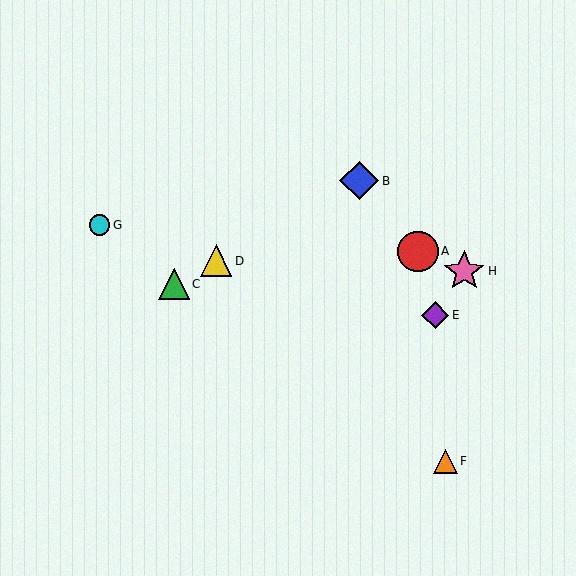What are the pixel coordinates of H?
Object H is at (464, 271).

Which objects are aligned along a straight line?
Objects B, C, D are aligned along a straight line.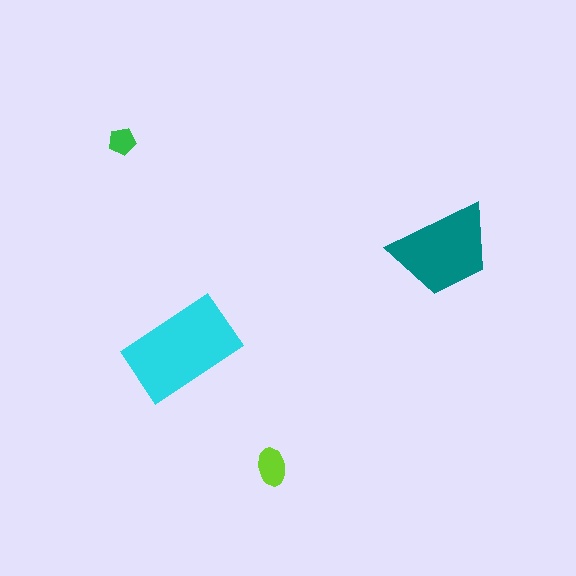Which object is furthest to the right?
The teal trapezoid is rightmost.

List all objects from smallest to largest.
The green pentagon, the lime ellipse, the teal trapezoid, the cyan rectangle.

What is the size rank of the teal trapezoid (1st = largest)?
2nd.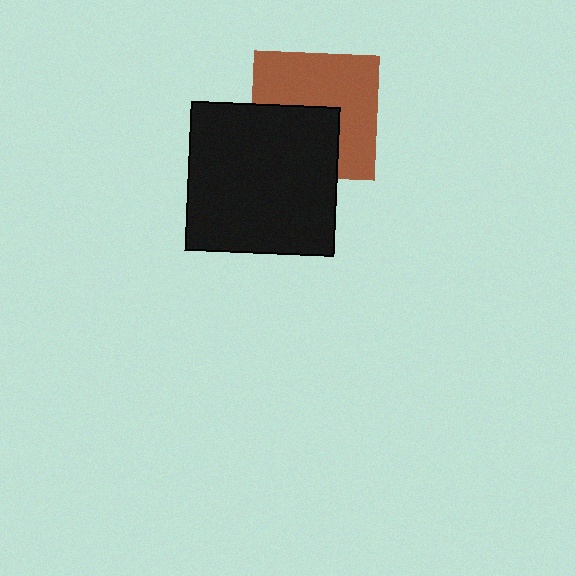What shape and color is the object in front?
The object in front is a black square.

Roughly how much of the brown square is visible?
About half of it is visible (roughly 59%).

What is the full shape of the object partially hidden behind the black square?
The partially hidden object is a brown square.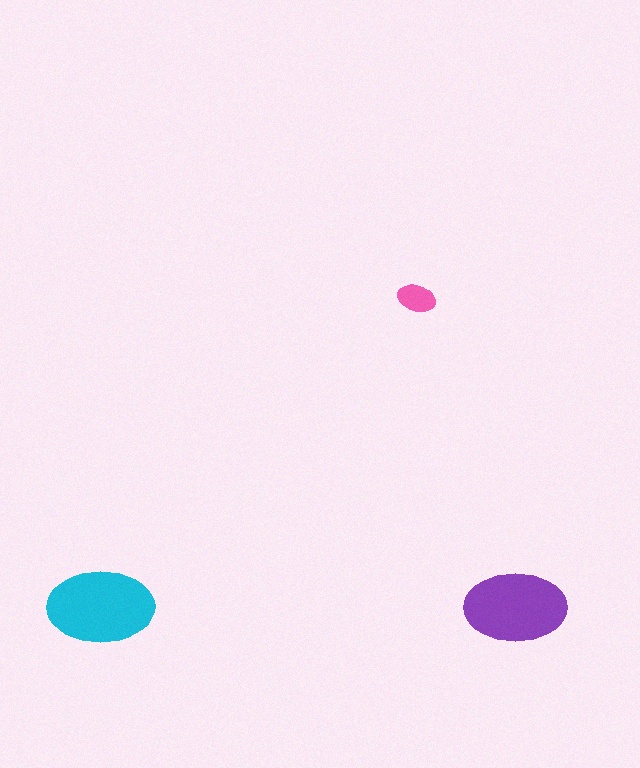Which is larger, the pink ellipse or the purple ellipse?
The purple one.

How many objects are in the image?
There are 3 objects in the image.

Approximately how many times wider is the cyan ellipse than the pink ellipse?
About 3 times wider.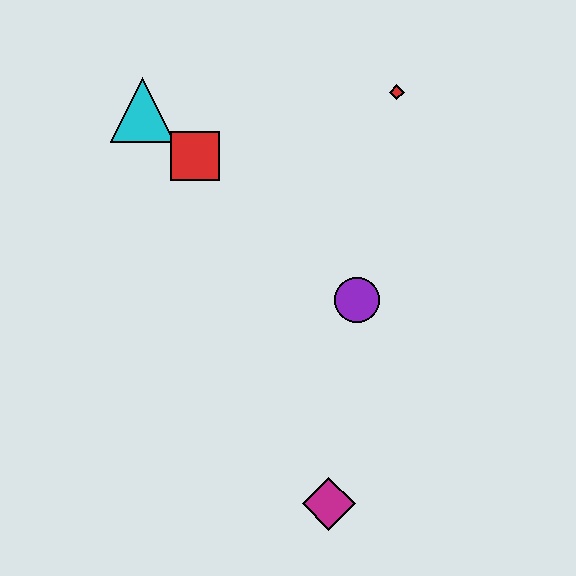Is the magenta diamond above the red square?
No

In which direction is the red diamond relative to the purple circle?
The red diamond is above the purple circle.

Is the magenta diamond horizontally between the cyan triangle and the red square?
No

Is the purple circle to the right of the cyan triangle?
Yes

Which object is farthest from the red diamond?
The magenta diamond is farthest from the red diamond.